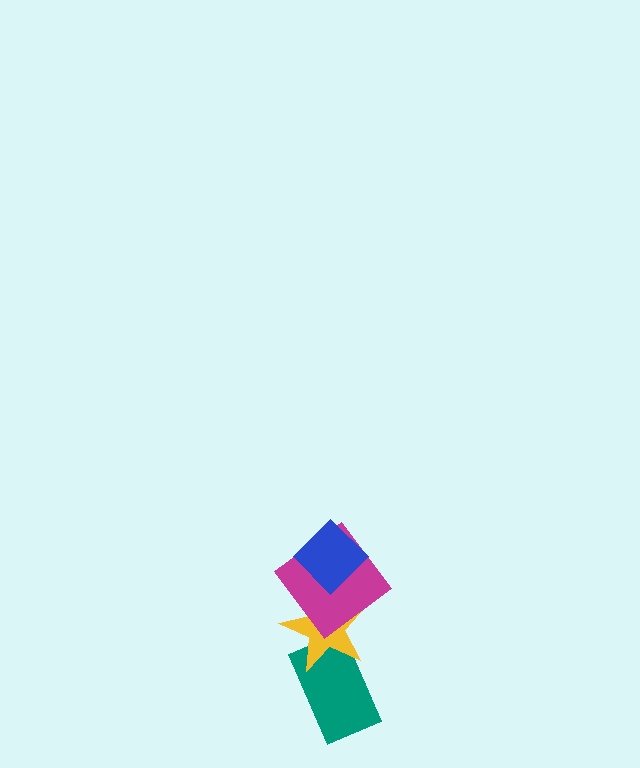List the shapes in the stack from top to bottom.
From top to bottom: the blue diamond, the magenta diamond, the yellow star, the teal rectangle.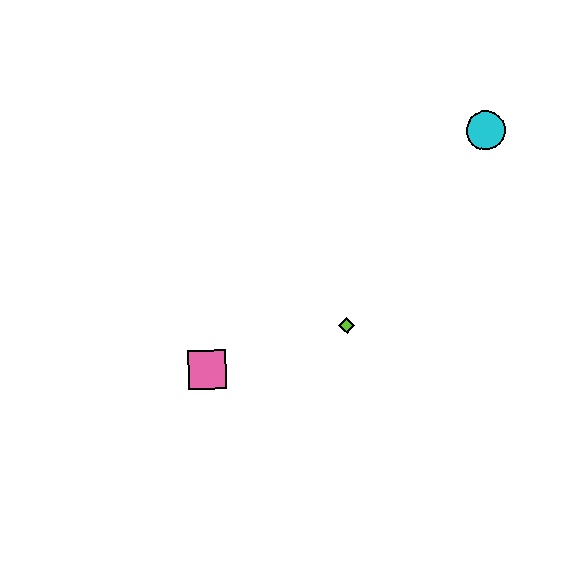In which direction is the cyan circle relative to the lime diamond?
The cyan circle is above the lime diamond.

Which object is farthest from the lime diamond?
The cyan circle is farthest from the lime diamond.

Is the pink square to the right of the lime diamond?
No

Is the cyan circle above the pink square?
Yes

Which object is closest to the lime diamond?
The pink square is closest to the lime diamond.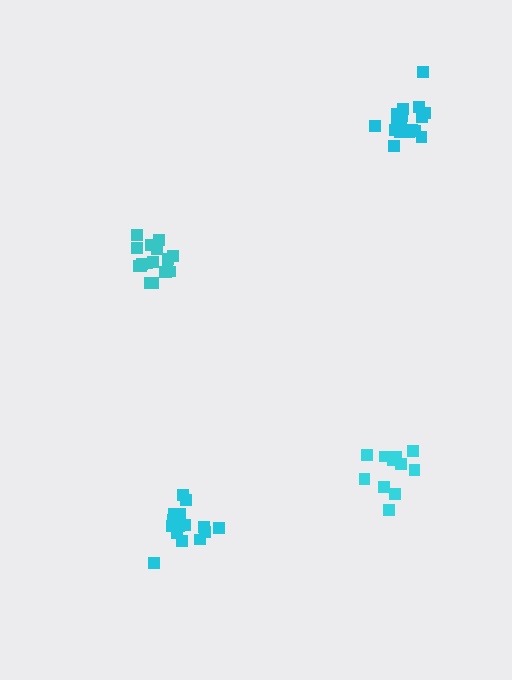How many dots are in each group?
Group 1: 18 dots, Group 2: 18 dots, Group 3: 12 dots, Group 4: 16 dots (64 total).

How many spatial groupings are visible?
There are 4 spatial groupings.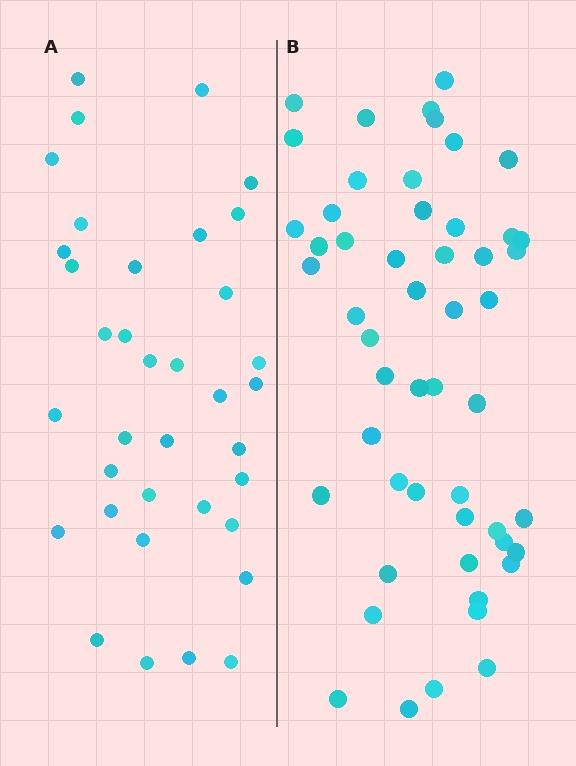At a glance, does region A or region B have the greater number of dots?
Region B (the right region) has more dots.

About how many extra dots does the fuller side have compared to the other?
Region B has approximately 15 more dots than region A.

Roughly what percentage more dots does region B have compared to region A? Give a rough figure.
About 45% more.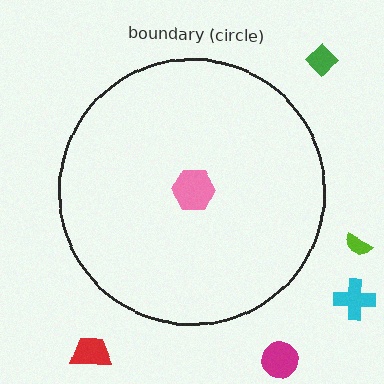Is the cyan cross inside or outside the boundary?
Outside.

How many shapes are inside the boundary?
1 inside, 5 outside.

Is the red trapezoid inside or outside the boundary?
Outside.